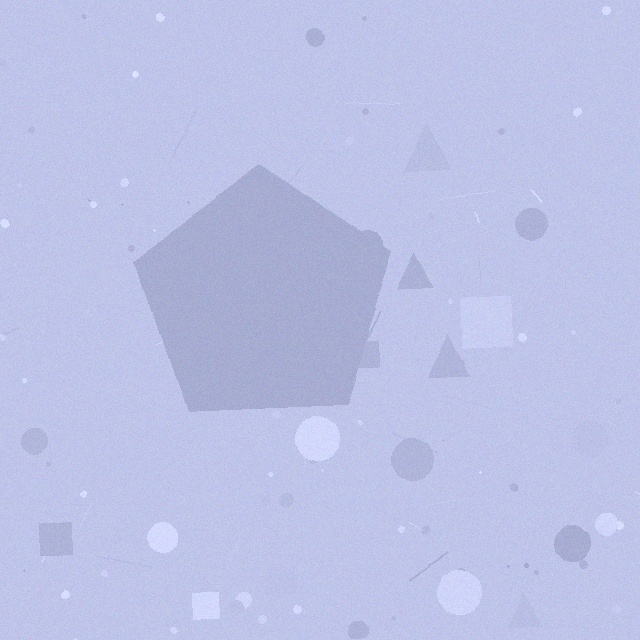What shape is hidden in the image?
A pentagon is hidden in the image.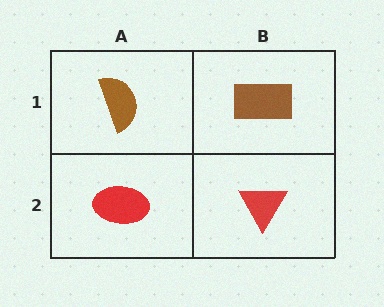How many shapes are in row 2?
2 shapes.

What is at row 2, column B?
A red triangle.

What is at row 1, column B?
A brown rectangle.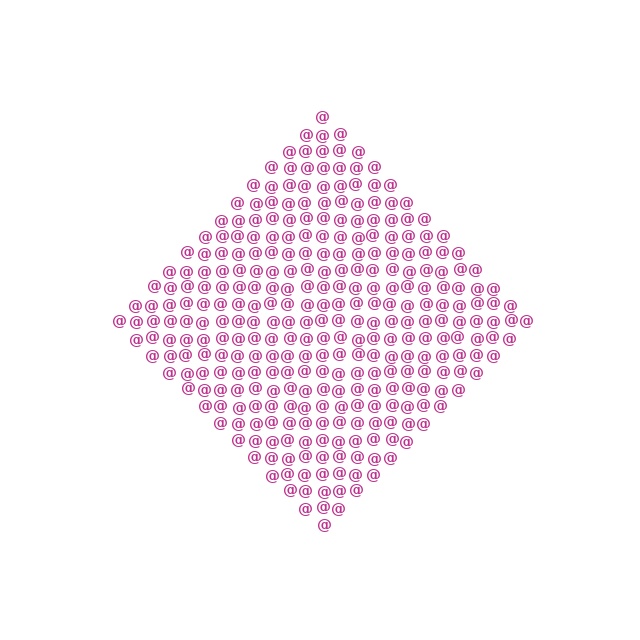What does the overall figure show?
The overall figure shows a diamond.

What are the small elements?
The small elements are at signs.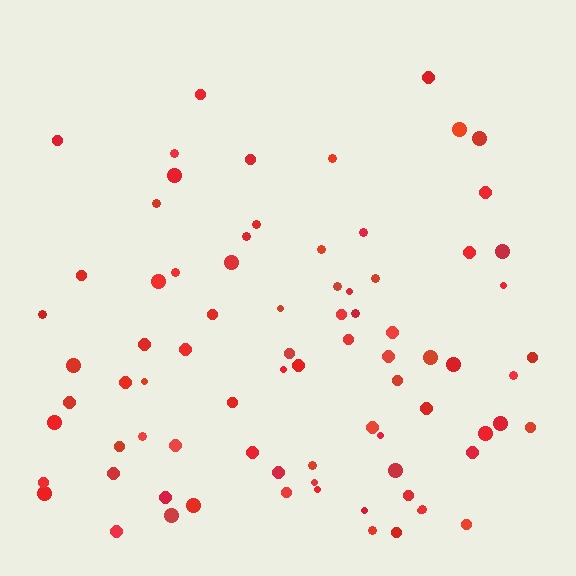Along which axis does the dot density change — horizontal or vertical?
Vertical.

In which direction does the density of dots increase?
From top to bottom, with the bottom side densest.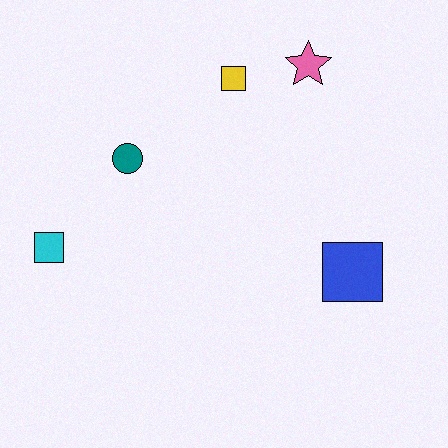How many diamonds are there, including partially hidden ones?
There are no diamonds.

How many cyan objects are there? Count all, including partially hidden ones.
There is 1 cyan object.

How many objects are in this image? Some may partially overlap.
There are 5 objects.